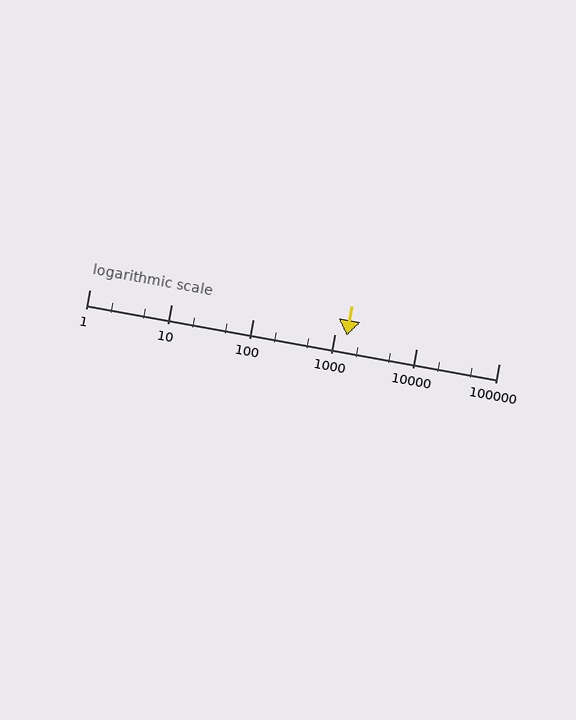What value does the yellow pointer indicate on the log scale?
The pointer indicates approximately 1400.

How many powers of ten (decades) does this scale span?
The scale spans 5 decades, from 1 to 100000.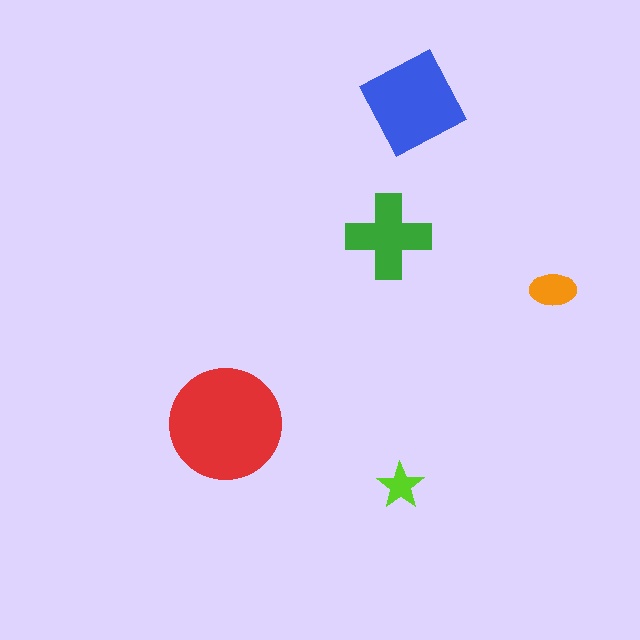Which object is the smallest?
The lime star.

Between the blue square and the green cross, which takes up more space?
The blue square.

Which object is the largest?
The red circle.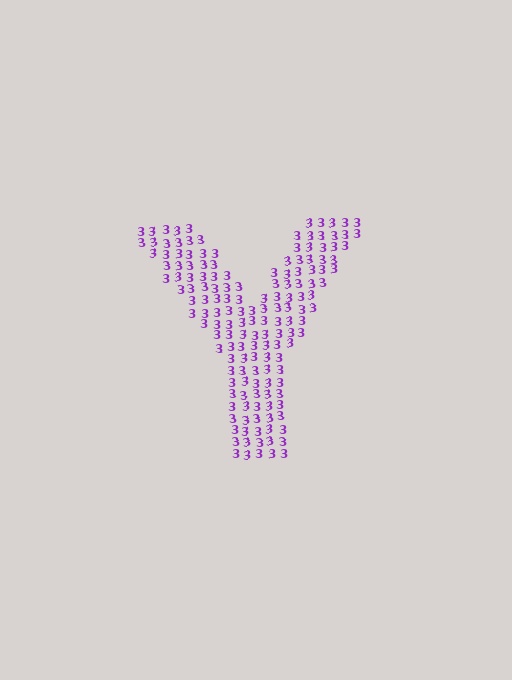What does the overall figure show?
The overall figure shows the letter Y.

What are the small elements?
The small elements are digit 3's.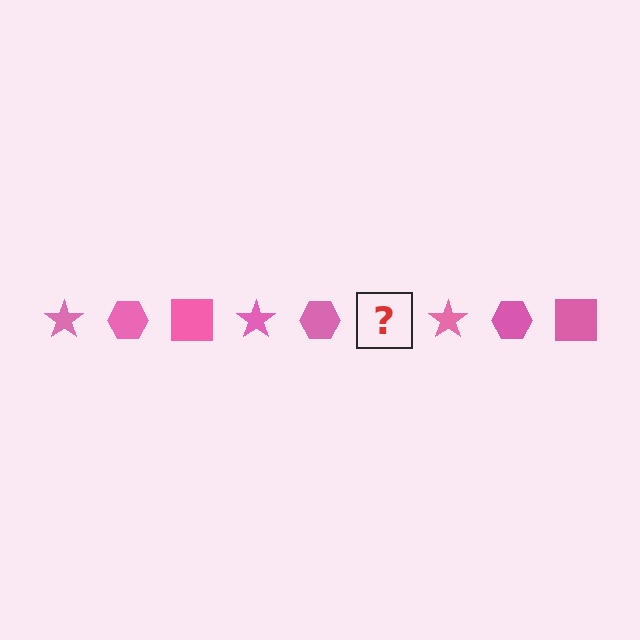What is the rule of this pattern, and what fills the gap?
The rule is that the pattern cycles through star, hexagon, square shapes in pink. The gap should be filled with a pink square.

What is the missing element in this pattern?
The missing element is a pink square.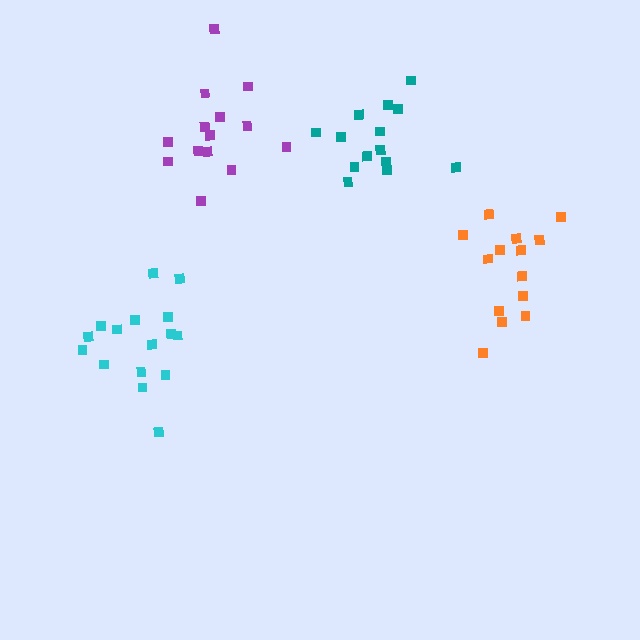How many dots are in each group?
Group 1: 14 dots, Group 2: 16 dots, Group 3: 14 dots, Group 4: 14 dots (58 total).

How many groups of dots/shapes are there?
There are 4 groups.